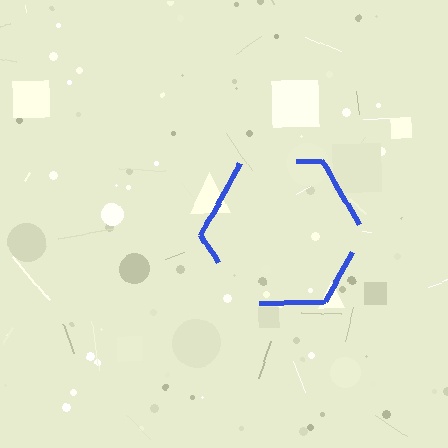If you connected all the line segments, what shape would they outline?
They would outline a hexagon.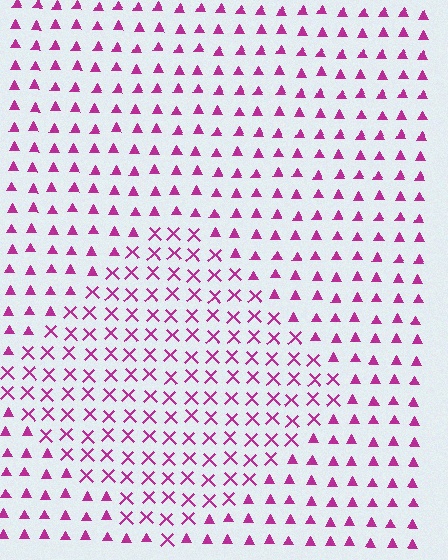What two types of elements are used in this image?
The image uses X marks inside the diamond region and triangles outside it.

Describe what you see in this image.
The image is filled with small magenta elements arranged in a uniform grid. A diamond-shaped region contains X marks, while the surrounding area contains triangles. The boundary is defined purely by the change in element shape.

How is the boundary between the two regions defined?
The boundary is defined by a change in element shape: X marks inside vs. triangles outside. All elements share the same color and spacing.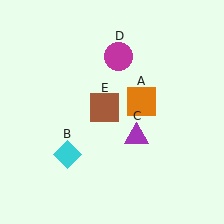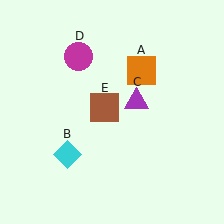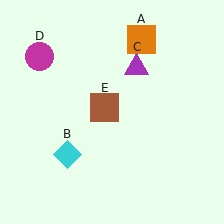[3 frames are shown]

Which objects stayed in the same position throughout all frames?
Cyan diamond (object B) and brown square (object E) remained stationary.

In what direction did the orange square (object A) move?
The orange square (object A) moved up.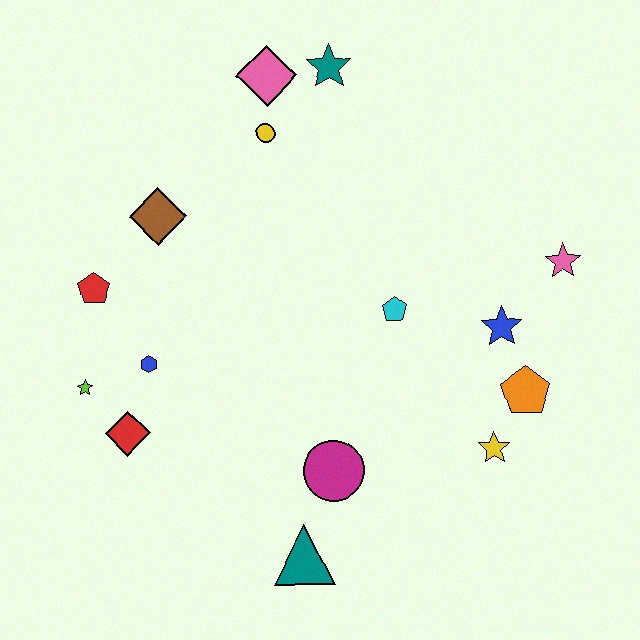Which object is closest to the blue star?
The orange pentagon is closest to the blue star.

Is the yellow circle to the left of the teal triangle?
Yes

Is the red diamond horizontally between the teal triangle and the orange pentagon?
No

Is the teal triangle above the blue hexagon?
No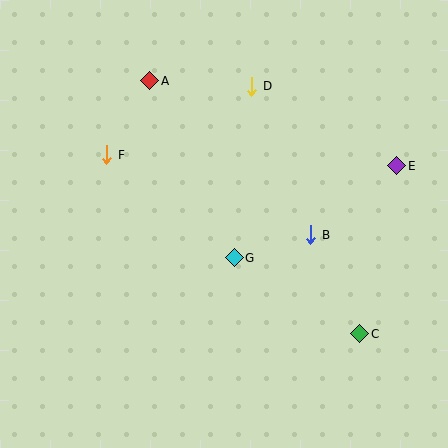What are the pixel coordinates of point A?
Point A is at (150, 81).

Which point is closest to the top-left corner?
Point A is closest to the top-left corner.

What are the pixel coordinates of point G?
Point G is at (234, 258).